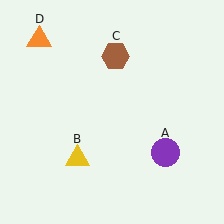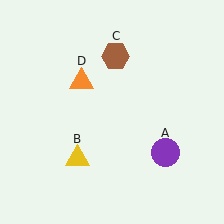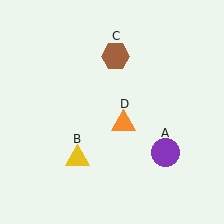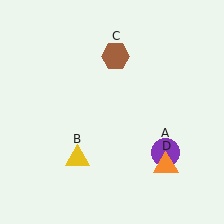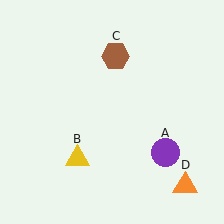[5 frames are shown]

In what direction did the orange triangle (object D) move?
The orange triangle (object D) moved down and to the right.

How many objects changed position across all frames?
1 object changed position: orange triangle (object D).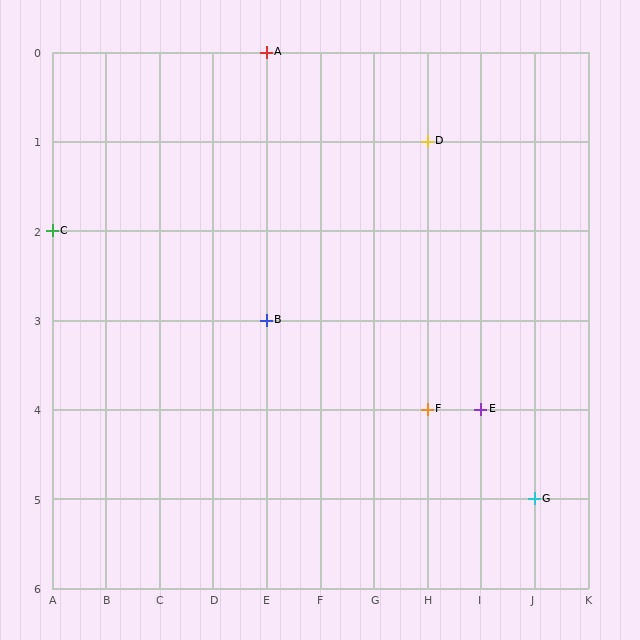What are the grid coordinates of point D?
Point D is at grid coordinates (H, 1).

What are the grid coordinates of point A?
Point A is at grid coordinates (E, 0).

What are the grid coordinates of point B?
Point B is at grid coordinates (E, 3).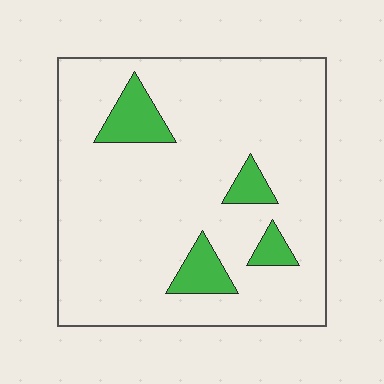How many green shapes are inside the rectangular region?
4.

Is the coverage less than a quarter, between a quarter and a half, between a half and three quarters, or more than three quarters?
Less than a quarter.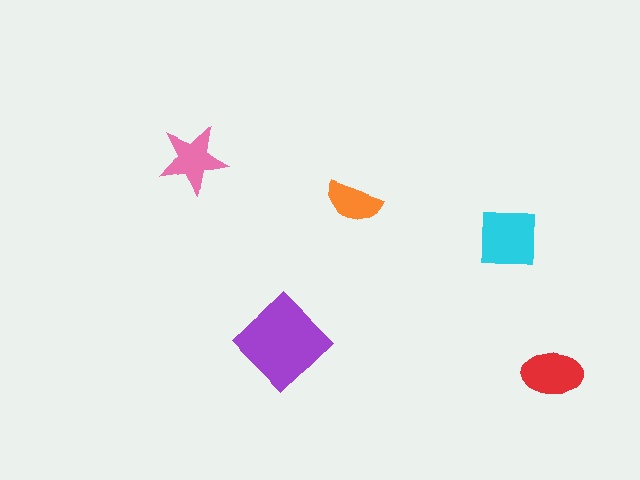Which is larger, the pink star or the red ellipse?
The red ellipse.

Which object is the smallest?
The orange semicircle.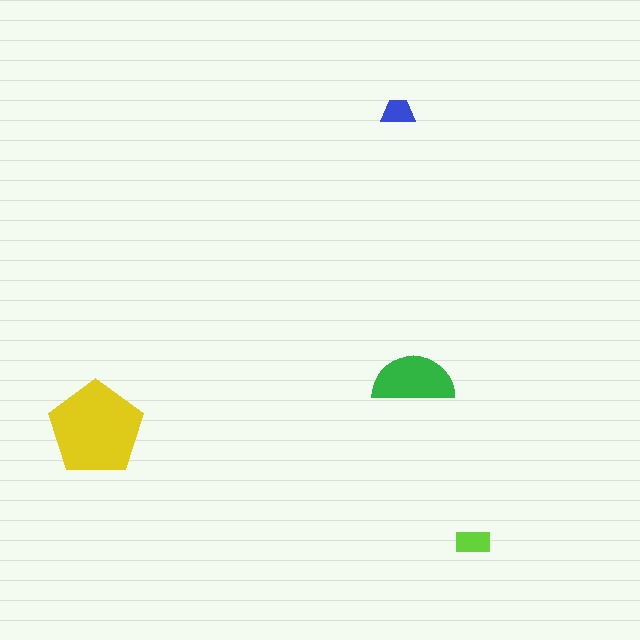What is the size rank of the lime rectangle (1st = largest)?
3rd.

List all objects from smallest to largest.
The blue trapezoid, the lime rectangle, the green semicircle, the yellow pentagon.